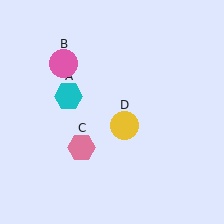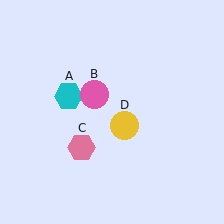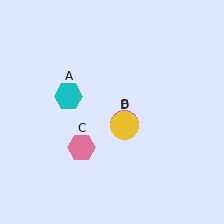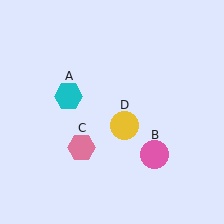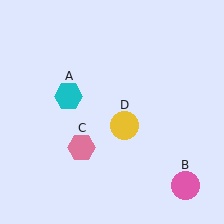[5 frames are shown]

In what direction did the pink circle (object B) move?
The pink circle (object B) moved down and to the right.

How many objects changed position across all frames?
1 object changed position: pink circle (object B).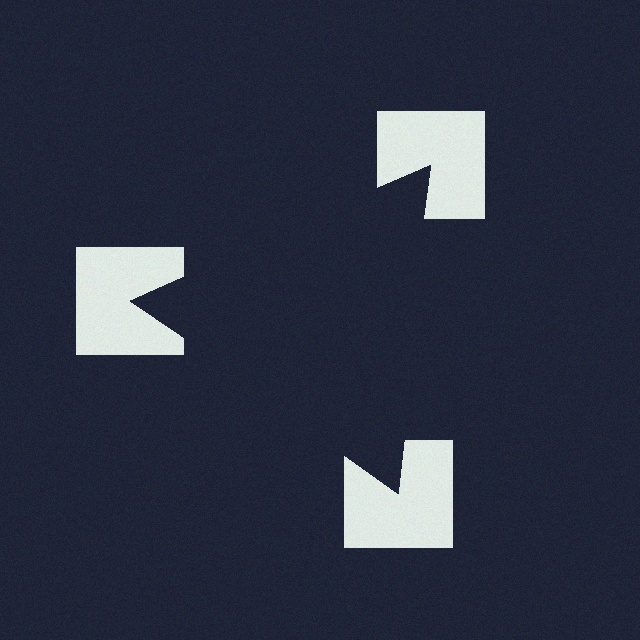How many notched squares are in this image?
There are 3 — one at each vertex of the illusory triangle.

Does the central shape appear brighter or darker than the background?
It typically appears slightly darker than the background, even though no actual brightness change is drawn.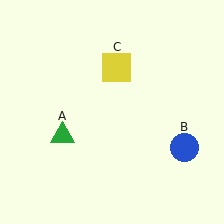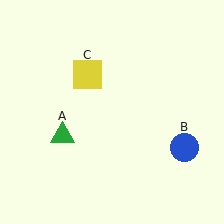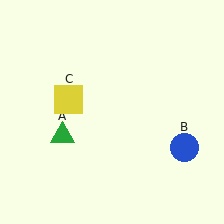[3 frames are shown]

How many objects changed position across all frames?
1 object changed position: yellow square (object C).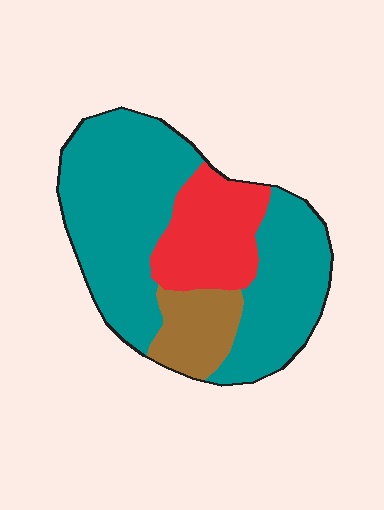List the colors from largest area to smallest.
From largest to smallest: teal, red, brown.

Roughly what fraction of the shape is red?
Red covers 21% of the shape.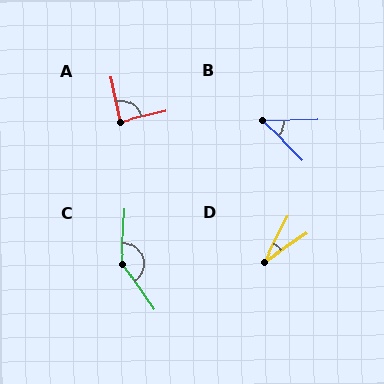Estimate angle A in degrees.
Approximately 88 degrees.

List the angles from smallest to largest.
D (28°), B (47°), A (88°), C (141°).